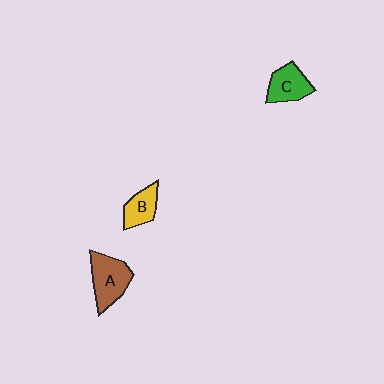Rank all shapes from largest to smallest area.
From largest to smallest: A (brown), C (green), B (yellow).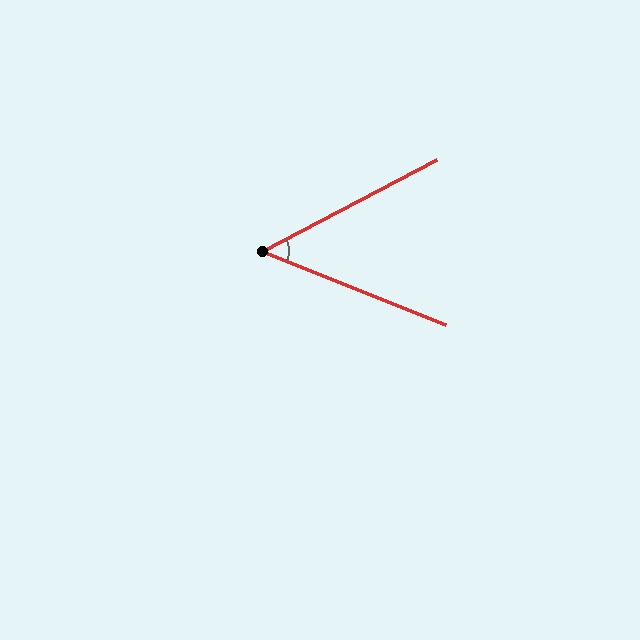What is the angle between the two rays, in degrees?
Approximately 50 degrees.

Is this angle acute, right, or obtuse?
It is acute.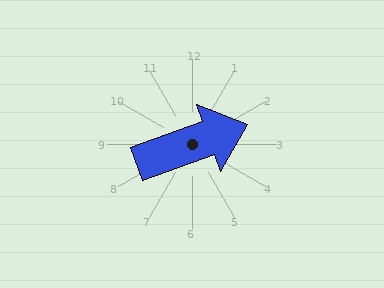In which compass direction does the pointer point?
East.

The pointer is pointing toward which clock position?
Roughly 2 o'clock.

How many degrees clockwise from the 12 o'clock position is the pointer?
Approximately 70 degrees.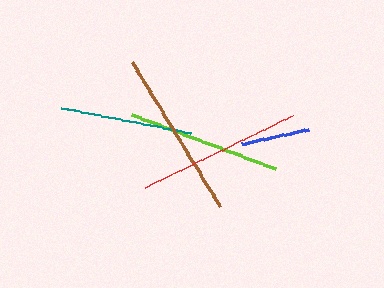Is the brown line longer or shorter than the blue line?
The brown line is longer than the blue line.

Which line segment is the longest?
The brown line is the longest at approximately 169 pixels.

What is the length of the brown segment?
The brown segment is approximately 169 pixels long.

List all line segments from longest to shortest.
From longest to shortest: brown, red, lime, teal, blue.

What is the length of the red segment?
The red segment is approximately 164 pixels long.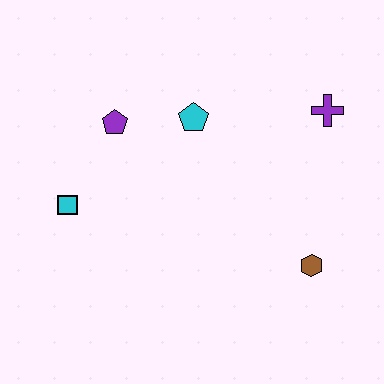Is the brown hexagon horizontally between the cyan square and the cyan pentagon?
No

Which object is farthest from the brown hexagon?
The cyan square is farthest from the brown hexagon.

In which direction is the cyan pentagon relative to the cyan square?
The cyan pentagon is to the right of the cyan square.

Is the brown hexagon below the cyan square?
Yes